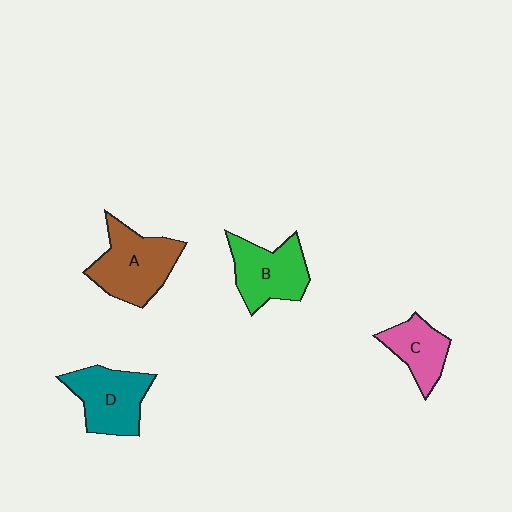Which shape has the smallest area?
Shape C (pink).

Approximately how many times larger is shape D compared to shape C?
Approximately 1.4 times.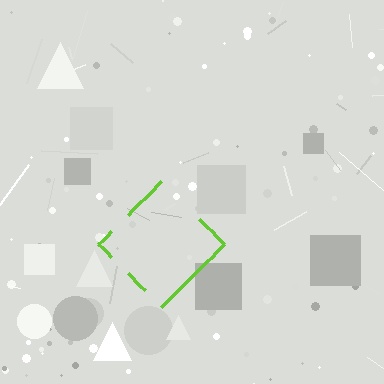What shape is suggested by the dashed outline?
The dashed outline suggests a diamond.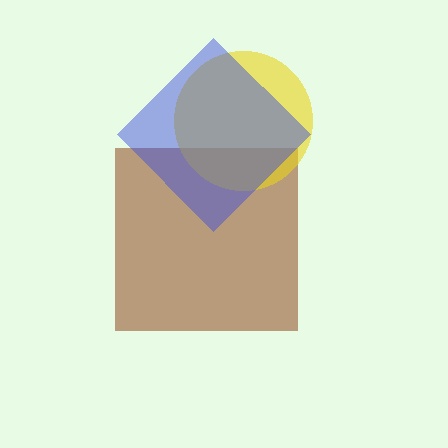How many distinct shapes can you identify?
There are 3 distinct shapes: a brown square, a yellow circle, a blue diamond.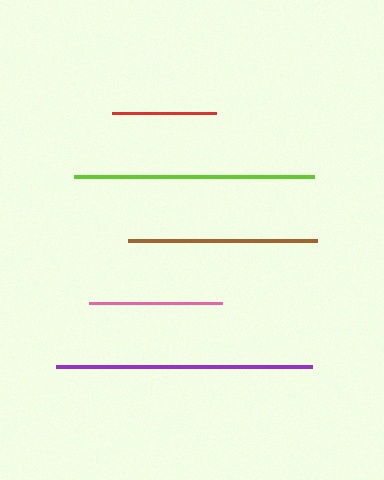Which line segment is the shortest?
The red line is the shortest at approximately 104 pixels.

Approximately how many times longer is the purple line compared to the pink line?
The purple line is approximately 1.9 times the length of the pink line.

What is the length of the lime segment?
The lime segment is approximately 240 pixels long.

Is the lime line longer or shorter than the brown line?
The lime line is longer than the brown line.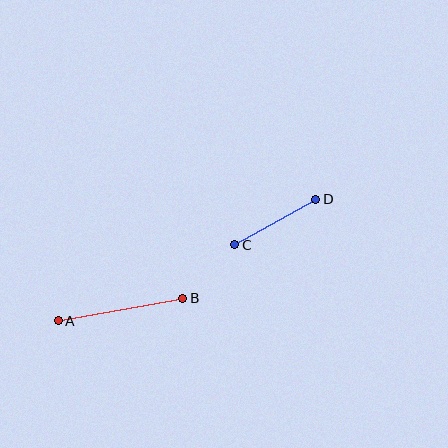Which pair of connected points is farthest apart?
Points A and B are farthest apart.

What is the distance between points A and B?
The distance is approximately 127 pixels.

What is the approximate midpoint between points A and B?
The midpoint is at approximately (121, 310) pixels.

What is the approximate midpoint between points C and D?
The midpoint is at approximately (275, 222) pixels.